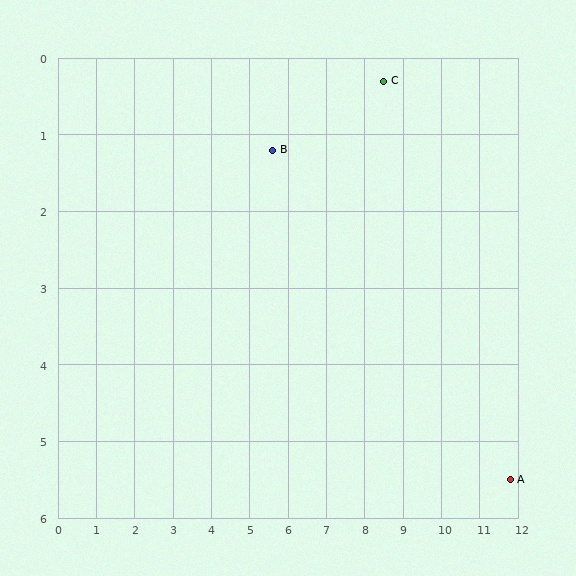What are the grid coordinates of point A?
Point A is at approximately (11.8, 5.5).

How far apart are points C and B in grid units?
Points C and B are about 3.0 grid units apart.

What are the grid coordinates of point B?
Point B is at approximately (5.6, 1.2).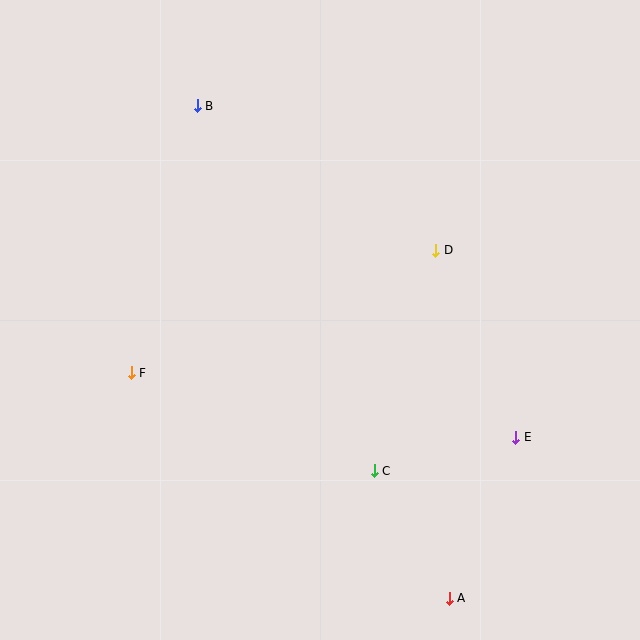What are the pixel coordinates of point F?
Point F is at (131, 373).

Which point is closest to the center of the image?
Point D at (436, 250) is closest to the center.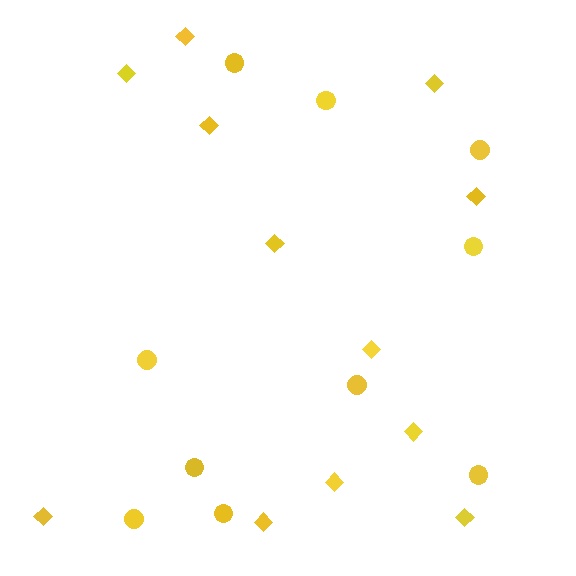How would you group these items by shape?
There are 2 groups: one group of circles (10) and one group of diamonds (12).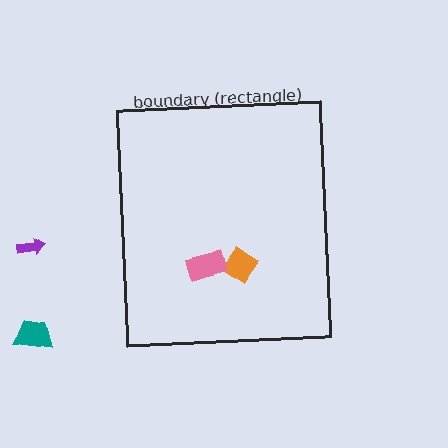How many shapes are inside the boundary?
2 inside, 2 outside.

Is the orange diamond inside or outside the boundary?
Inside.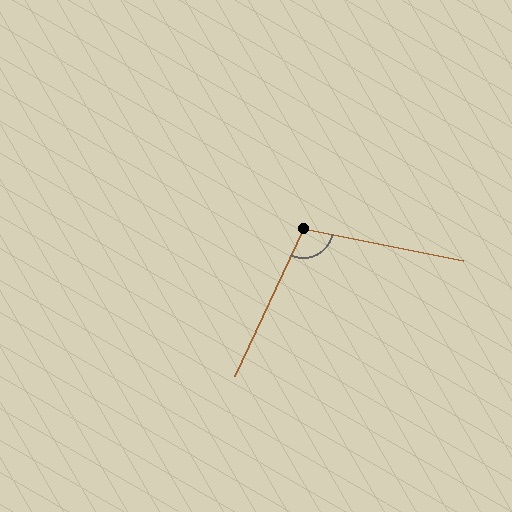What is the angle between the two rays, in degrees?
Approximately 104 degrees.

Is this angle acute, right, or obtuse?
It is obtuse.